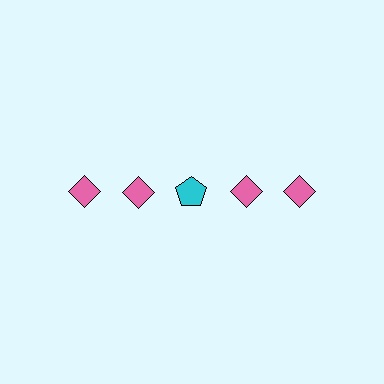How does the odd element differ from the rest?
It differs in both color (cyan instead of pink) and shape (pentagon instead of diamond).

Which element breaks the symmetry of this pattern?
The cyan pentagon in the top row, center column breaks the symmetry. All other shapes are pink diamonds.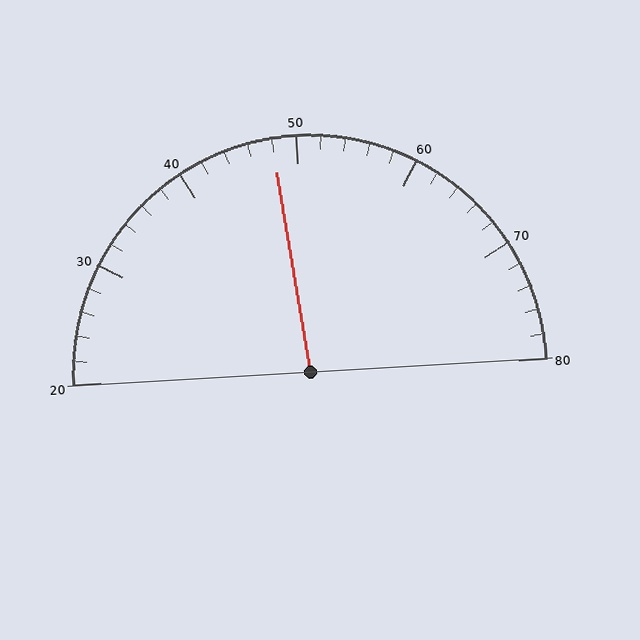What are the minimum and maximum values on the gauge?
The gauge ranges from 20 to 80.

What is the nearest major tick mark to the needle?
The nearest major tick mark is 50.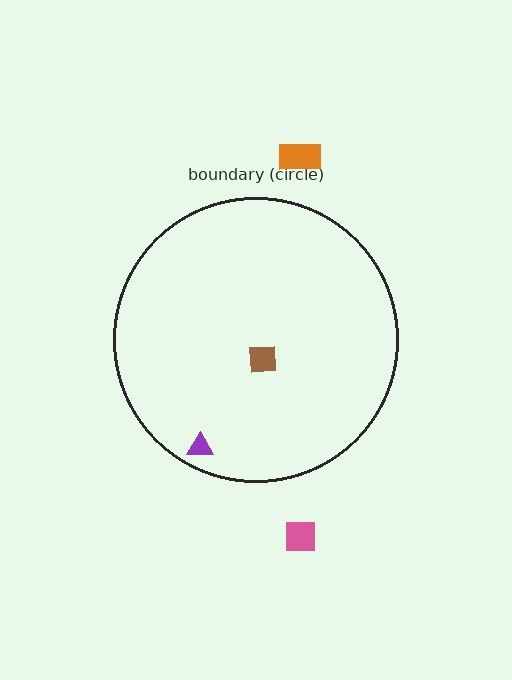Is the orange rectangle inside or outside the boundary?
Outside.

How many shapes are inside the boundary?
2 inside, 2 outside.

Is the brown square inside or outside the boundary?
Inside.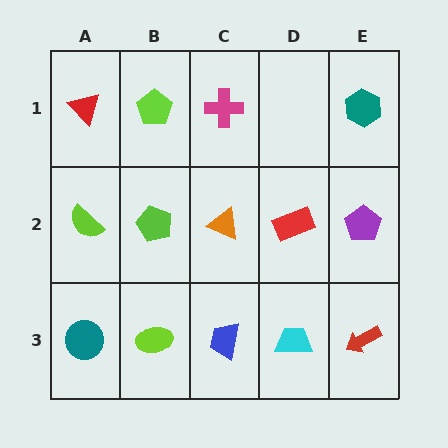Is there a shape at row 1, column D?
No, that cell is empty.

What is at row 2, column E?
A purple pentagon.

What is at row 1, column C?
A magenta cross.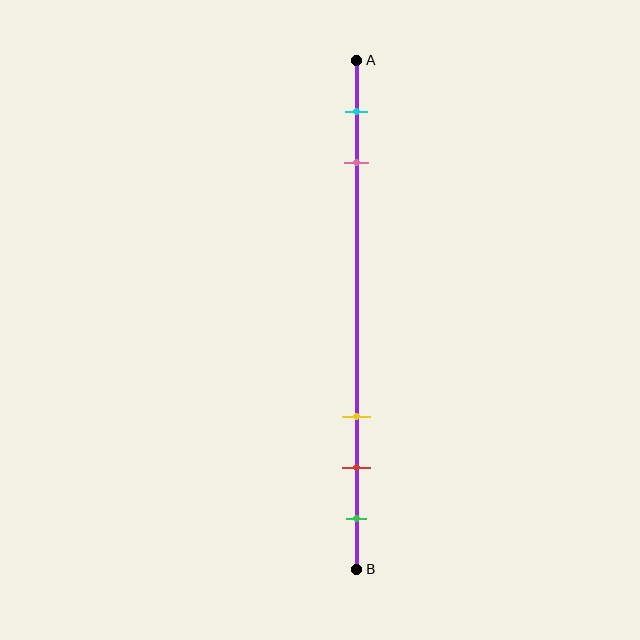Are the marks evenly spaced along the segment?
No, the marks are not evenly spaced.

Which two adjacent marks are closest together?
The red and green marks are the closest adjacent pair.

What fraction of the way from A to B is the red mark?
The red mark is approximately 80% (0.8) of the way from A to B.